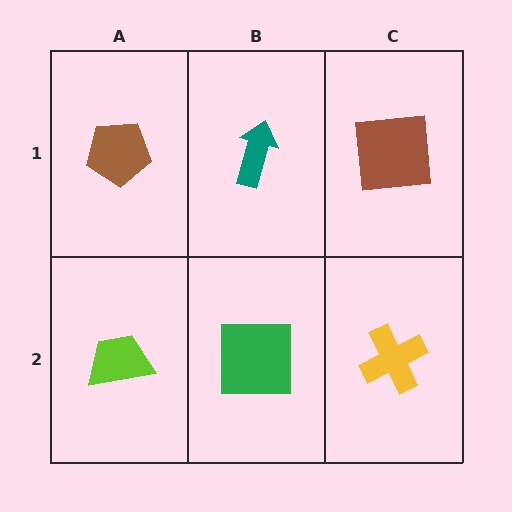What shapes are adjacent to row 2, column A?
A brown pentagon (row 1, column A), a green square (row 2, column B).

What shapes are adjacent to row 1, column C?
A yellow cross (row 2, column C), a teal arrow (row 1, column B).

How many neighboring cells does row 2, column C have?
2.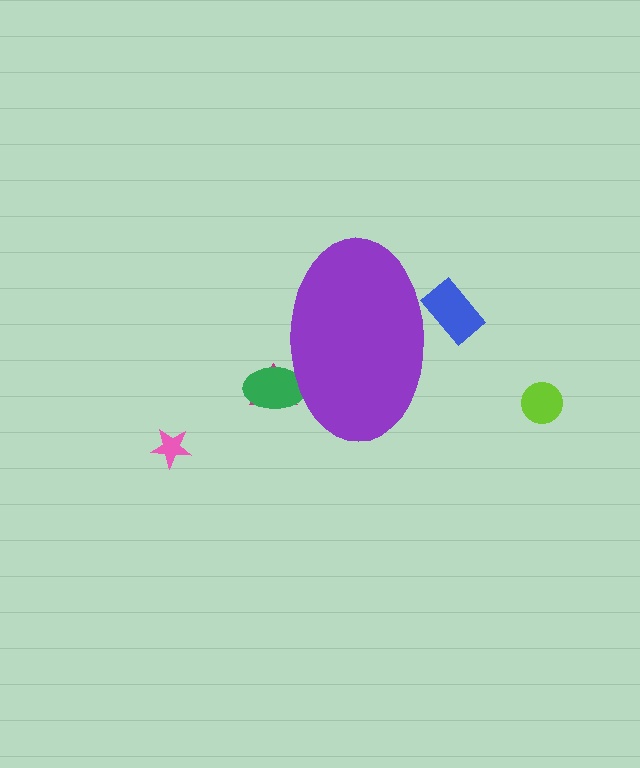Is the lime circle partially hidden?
No, the lime circle is fully visible.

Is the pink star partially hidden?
No, the pink star is fully visible.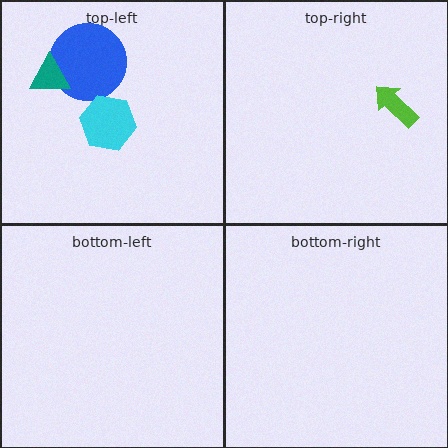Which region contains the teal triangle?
The top-left region.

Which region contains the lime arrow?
The top-right region.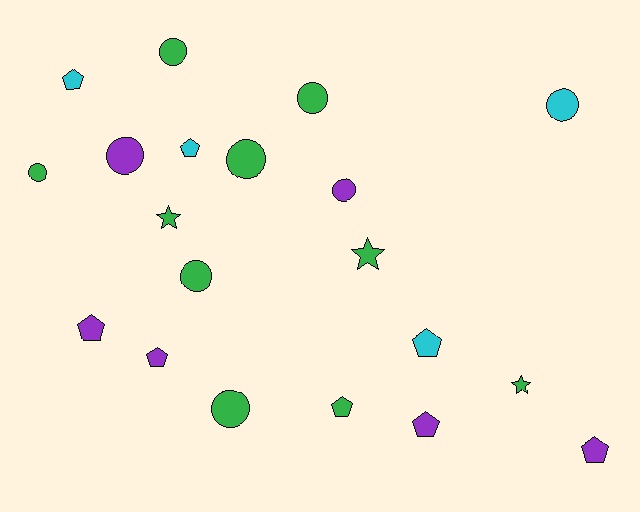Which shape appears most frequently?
Circle, with 9 objects.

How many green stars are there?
There are 3 green stars.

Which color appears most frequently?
Green, with 10 objects.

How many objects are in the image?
There are 20 objects.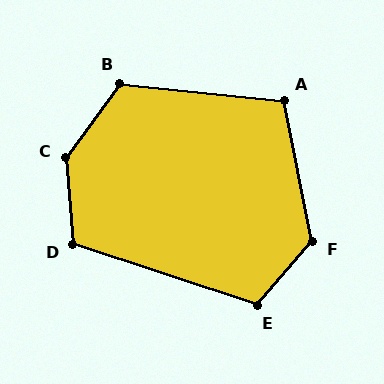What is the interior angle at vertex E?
Approximately 113 degrees (obtuse).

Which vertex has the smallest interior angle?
A, at approximately 107 degrees.